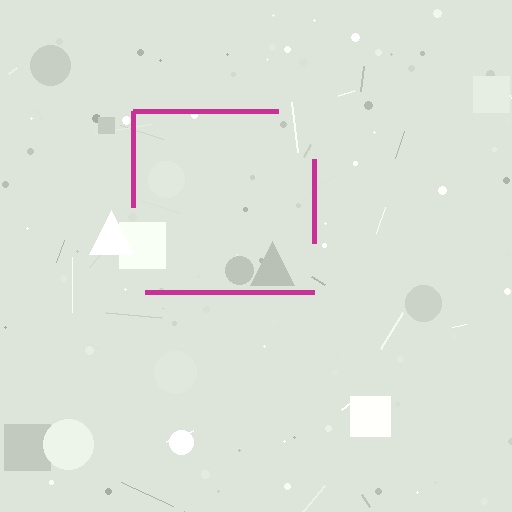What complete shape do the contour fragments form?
The contour fragments form a square.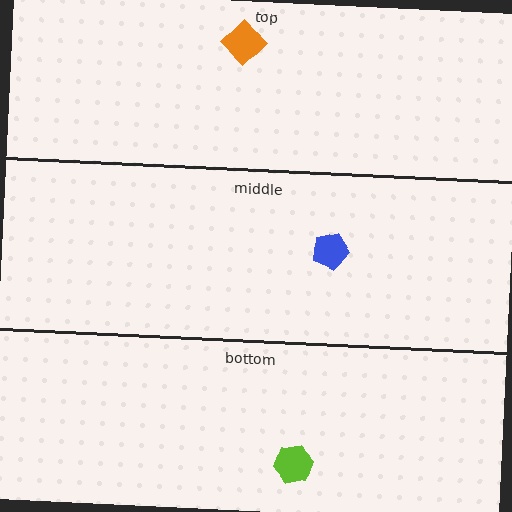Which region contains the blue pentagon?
The middle region.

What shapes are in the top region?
The orange diamond.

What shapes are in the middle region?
The blue pentagon.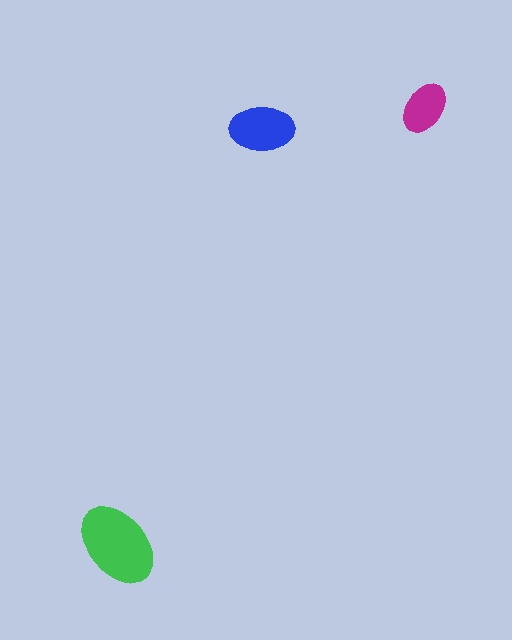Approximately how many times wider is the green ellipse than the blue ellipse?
About 1.5 times wider.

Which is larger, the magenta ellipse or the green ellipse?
The green one.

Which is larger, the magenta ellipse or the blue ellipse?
The blue one.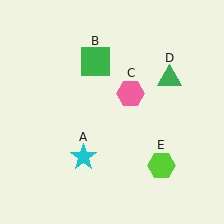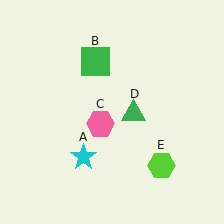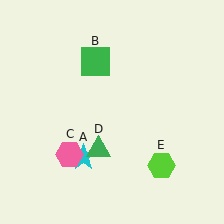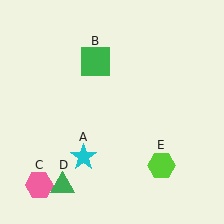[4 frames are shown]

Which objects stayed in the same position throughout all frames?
Cyan star (object A) and green square (object B) and lime hexagon (object E) remained stationary.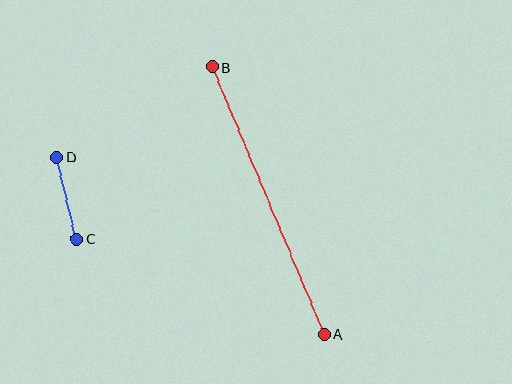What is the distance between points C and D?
The distance is approximately 84 pixels.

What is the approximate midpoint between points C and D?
The midpoint is at approximately (67, 198) pixels.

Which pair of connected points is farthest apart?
Points A and B are farthest apart.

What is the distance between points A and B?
The distance is approximately 290 pixels.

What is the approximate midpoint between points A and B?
The midpoint is at approximately (268, 201) pixels.